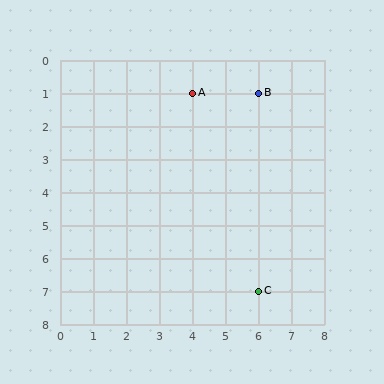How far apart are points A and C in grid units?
Points A and C are 2 columns and 6 rows apart (about 6.3 grid units diagonally).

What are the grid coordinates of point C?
Point C is at grid coordinates (6, 7).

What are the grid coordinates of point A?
Point A is at grid coordinates (4, 1).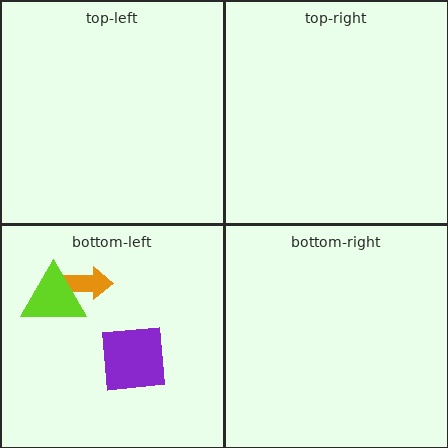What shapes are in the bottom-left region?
The orange arrow, the lime triangle, the purple square.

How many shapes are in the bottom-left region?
3.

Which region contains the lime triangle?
The bottom-left region.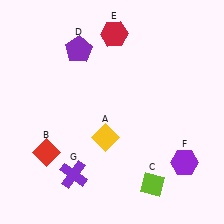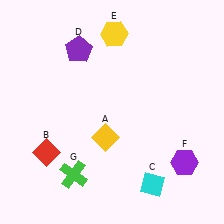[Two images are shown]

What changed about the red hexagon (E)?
In Image 1, E is red. In Image 2, it changed to yellow.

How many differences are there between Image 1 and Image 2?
There are 3 differences between the two images.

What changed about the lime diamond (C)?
In Image 1, C is lime. In Image 2, it changed to cyan.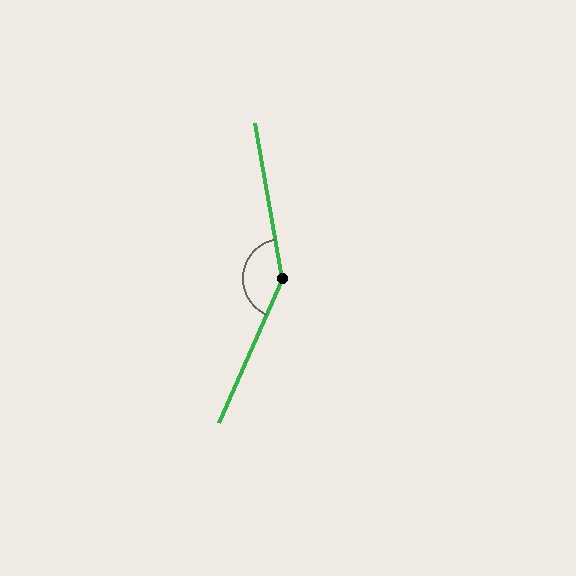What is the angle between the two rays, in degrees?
Approximately 146 degrees.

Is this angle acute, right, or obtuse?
It is obtuse.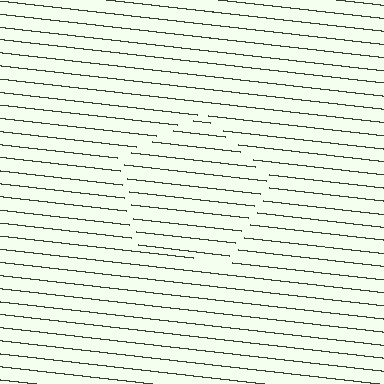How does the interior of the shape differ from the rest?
The interior of the shape contains the same grating, shifted by half a period — the contour is defined by the phase discontinuity where line-ends from the inner and outer gratings abut.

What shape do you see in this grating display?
An illusory pentagon. The interior of the shape contains the same grating, shifted by half a period — the contour is defined by the phase discontinuity where line-ends from the inner and outer gratings abut.